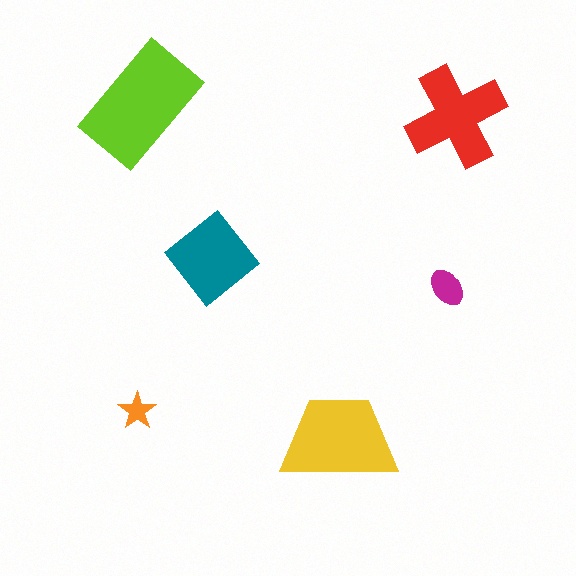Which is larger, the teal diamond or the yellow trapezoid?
The yellow trapezoid.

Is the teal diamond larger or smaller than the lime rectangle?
Smaller.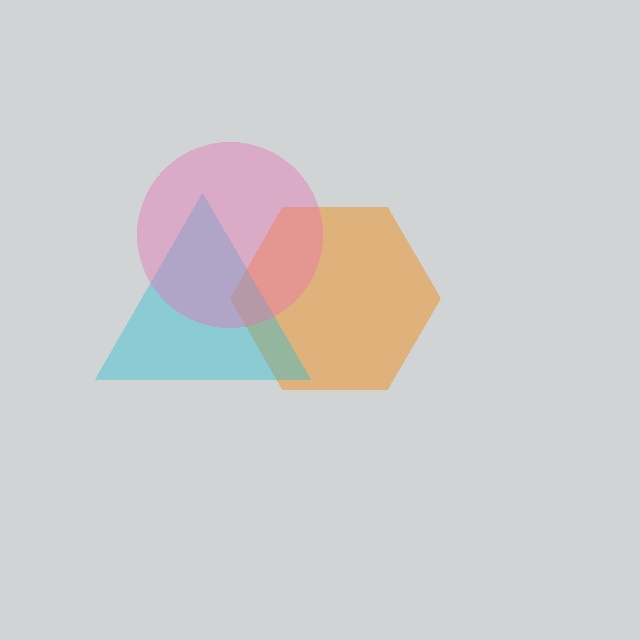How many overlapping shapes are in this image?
There are 3 overlapping shapes in the image.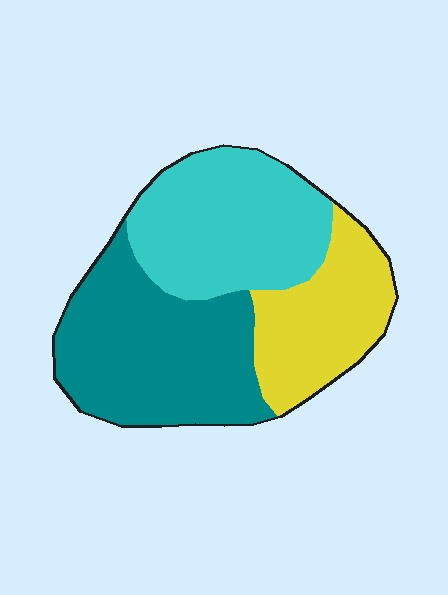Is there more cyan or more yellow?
Cyan.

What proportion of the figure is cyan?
Cyan covers 35% of the figure.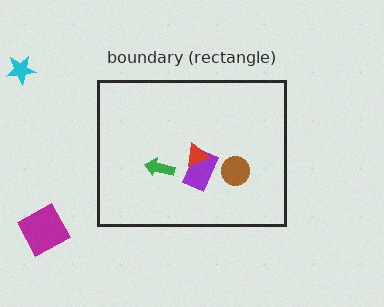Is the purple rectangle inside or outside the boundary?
Inside.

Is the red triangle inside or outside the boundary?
Inside.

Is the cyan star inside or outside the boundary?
Outside.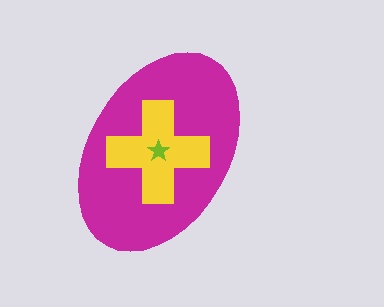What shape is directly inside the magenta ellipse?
The yellow cross.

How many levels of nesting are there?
3.